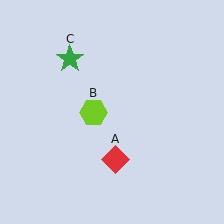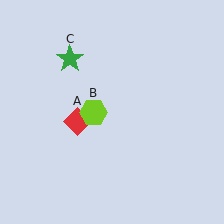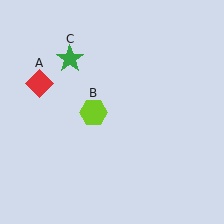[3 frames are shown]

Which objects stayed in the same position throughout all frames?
Lime hexagon (object B) and green star (object C) remained stationary.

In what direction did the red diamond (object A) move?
The red diamond (object A) moved up and to the left.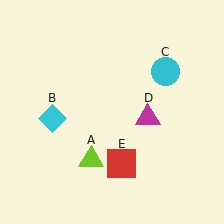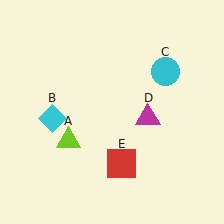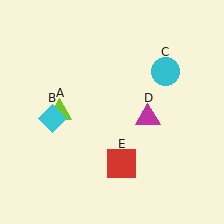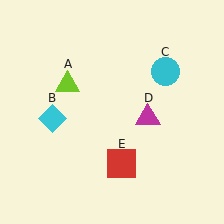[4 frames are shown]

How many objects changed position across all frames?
1 object changed position: lime triangle (object A).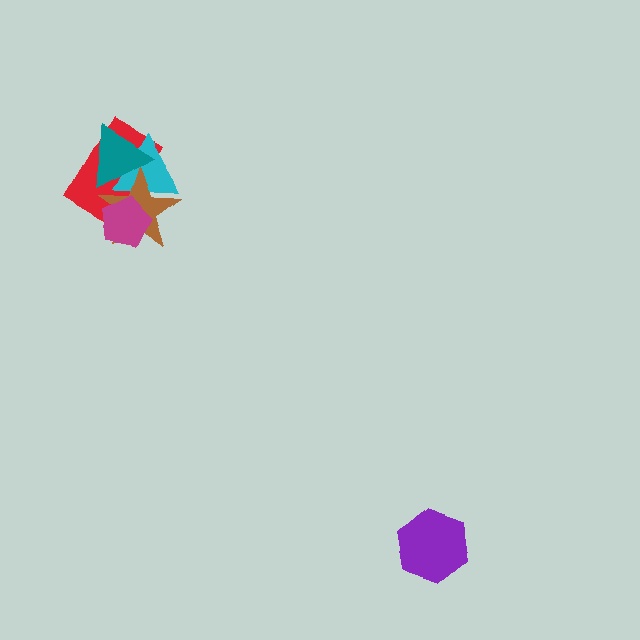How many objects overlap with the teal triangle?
3 objects overlap with the teal triangle.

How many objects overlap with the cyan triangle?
4 objects overlap with the cyan triangle.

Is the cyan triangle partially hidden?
Yes, it is partially covered by another shape.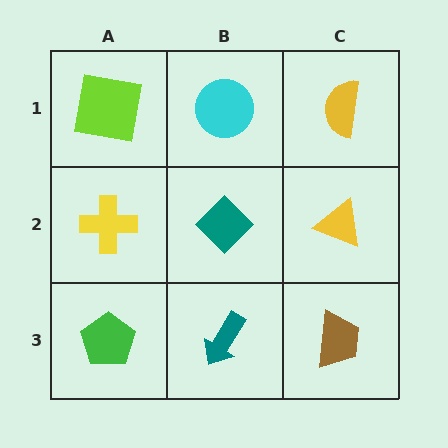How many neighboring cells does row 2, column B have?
4.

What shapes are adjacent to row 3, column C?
A yellow triangle (row 2, column C), a teal arrow (row 3, column B).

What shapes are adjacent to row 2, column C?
A yellow semicircle (row 1, column C), a brown trapezoid (row 3, column C), a teal diamond (row 2, column B).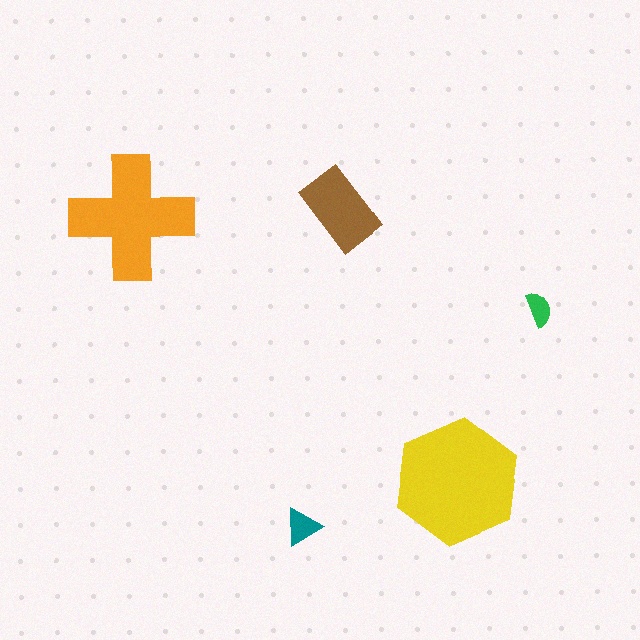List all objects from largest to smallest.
The yellow hexagon, the orange cross, the brown rectangle, the teal triangle, the green semicircle.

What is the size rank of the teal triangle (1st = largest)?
4th.